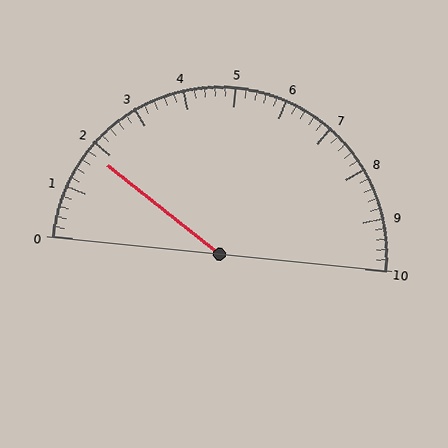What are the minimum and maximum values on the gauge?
The gauge ranges from 0 to 10.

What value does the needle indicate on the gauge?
The needle indicates approximately 1.8.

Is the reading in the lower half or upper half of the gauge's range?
The reading is in the lower half of the range (0 to 10).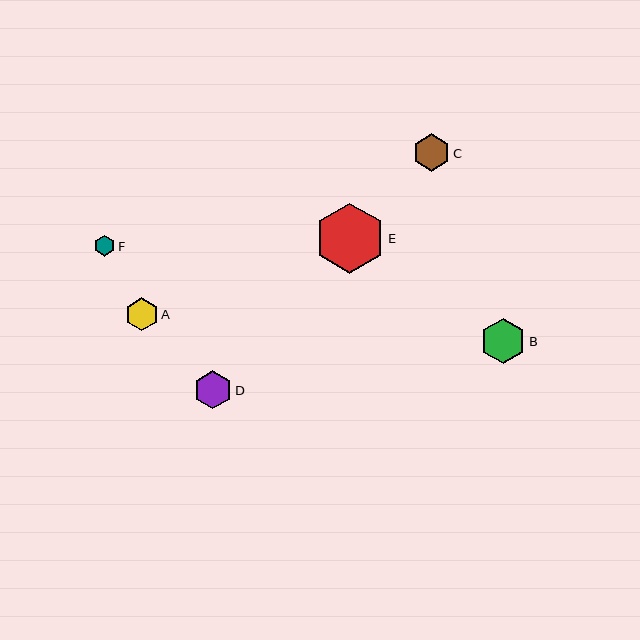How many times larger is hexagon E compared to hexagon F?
Hexagon E is approximately 3.4 times the size of hexagon F.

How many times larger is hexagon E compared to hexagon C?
Hexagon E is approximately 1.9 times the size of hexagon C.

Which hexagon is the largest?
Hexagon E is the largest with a size of approximately 70 pixels.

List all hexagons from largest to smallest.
From largest to smallest: E, B, D, C, A, F.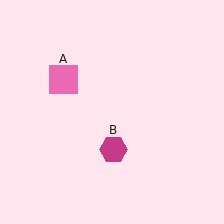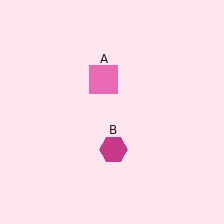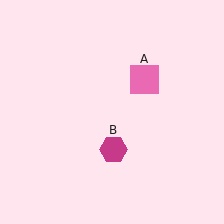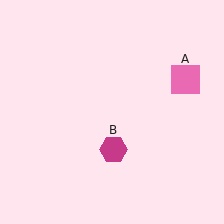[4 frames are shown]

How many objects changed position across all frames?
1 object changed position: pink square (object A).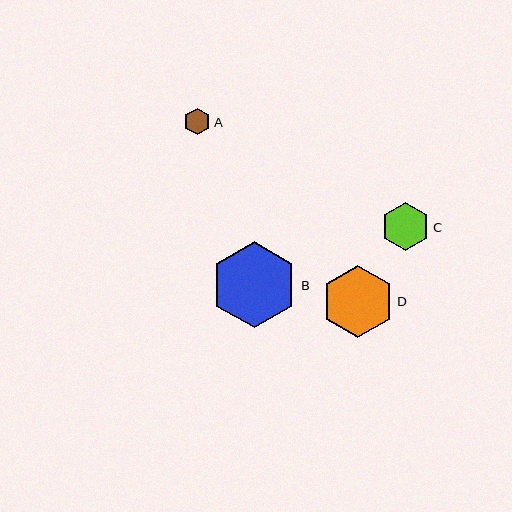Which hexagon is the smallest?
Hexagon A is the smallest with a size of approximately 27 pixels.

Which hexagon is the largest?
Hexagon B is the largest with a size of approximately 87 pixels.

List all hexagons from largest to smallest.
From largest to smallest: B, D, C, A.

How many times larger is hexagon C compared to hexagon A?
Hexagon C is approximately 1.8 times the size of hexagon A.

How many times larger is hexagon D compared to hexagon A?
Hexagon D is approximately 2.7 times the size of hexagon A.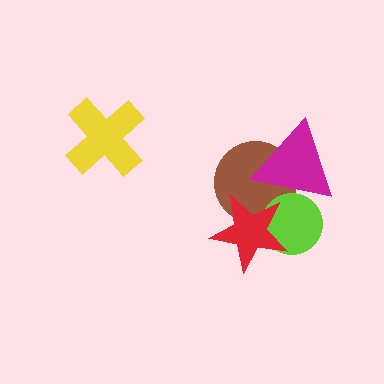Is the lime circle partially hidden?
Yes, it is partially covered by another shape.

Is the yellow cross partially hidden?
No, no other shape covers it.